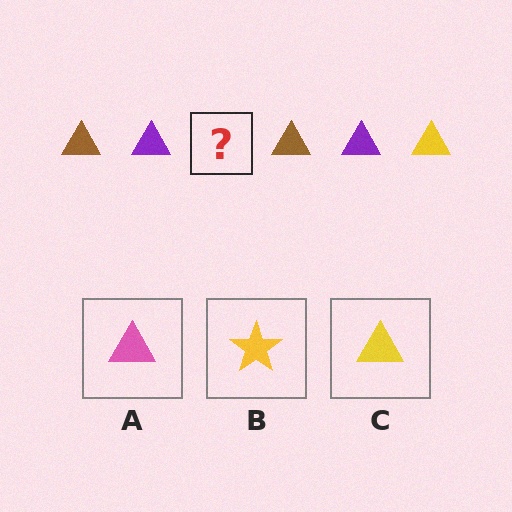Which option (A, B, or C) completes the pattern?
C.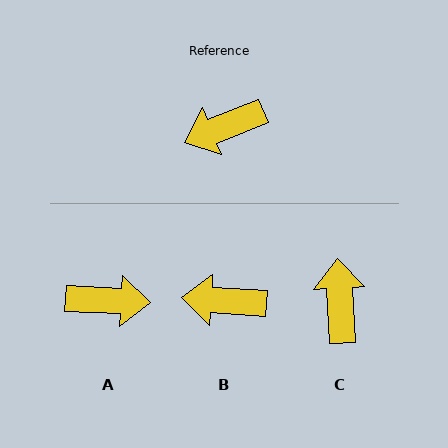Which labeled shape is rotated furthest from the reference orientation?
A, about 156 degrees away.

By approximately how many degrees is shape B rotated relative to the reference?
Approximately 25 degrees clockwise.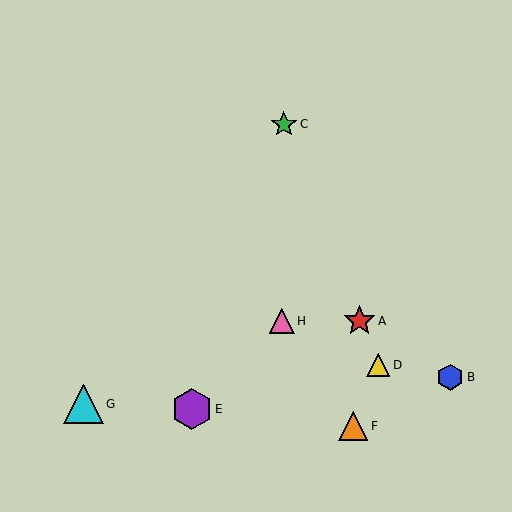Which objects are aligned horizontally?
Objects A, H are aligned horizontally.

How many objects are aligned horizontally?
2 objects (A, H) are aligned horizontally.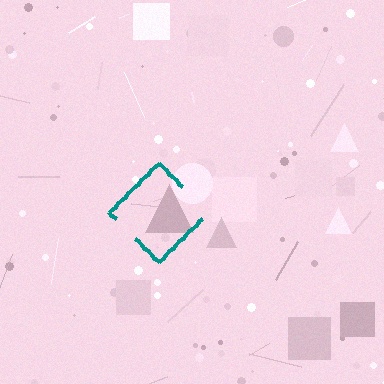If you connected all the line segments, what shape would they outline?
They would outline a diamond.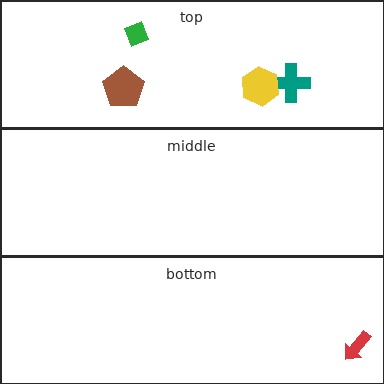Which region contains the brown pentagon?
The top region.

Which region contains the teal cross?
The top region.